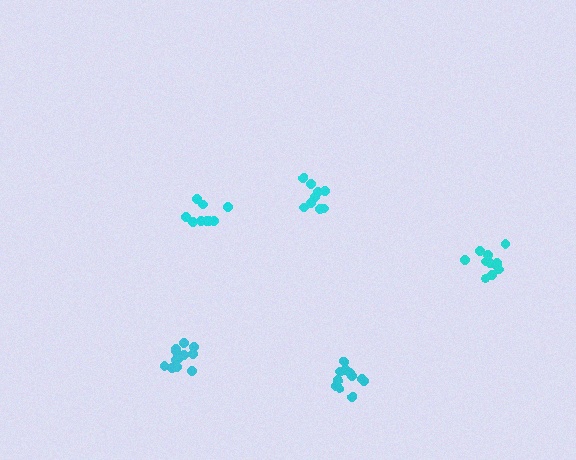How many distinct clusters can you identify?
There are 5 distinct clusters.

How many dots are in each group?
Group 1: 11 dots, Group 2: 9 dots, Group 3: 14 dots, Group 4: 9 dots, Group 5: 12 dots (55 total).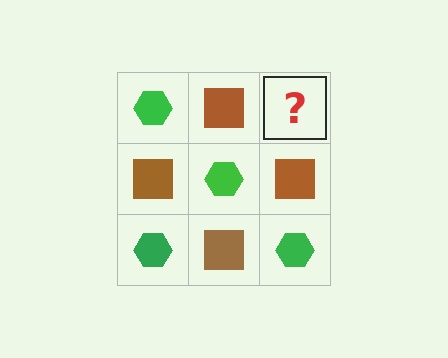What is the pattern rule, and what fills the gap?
The rule is that it alternates green hexagon and brown square in a checkerboard pattern. The gap should be filled with a green hexagon.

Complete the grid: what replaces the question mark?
The question mark should be replaced with a green hexagon.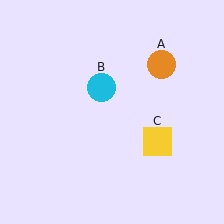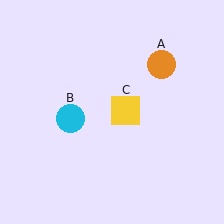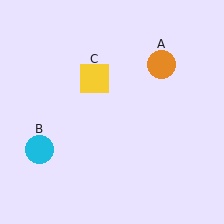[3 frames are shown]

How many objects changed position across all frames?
2 objects changed position: cyan circle (object B), yellow square (object C).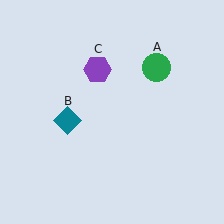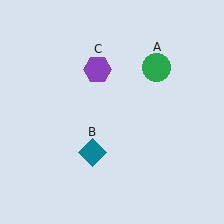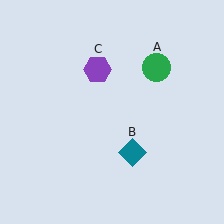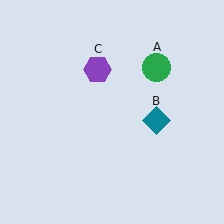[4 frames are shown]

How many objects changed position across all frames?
1 object changed position: teal diamond (object B).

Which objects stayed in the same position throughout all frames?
Green circle (object A) and purple hexagon (object C) remained stationary.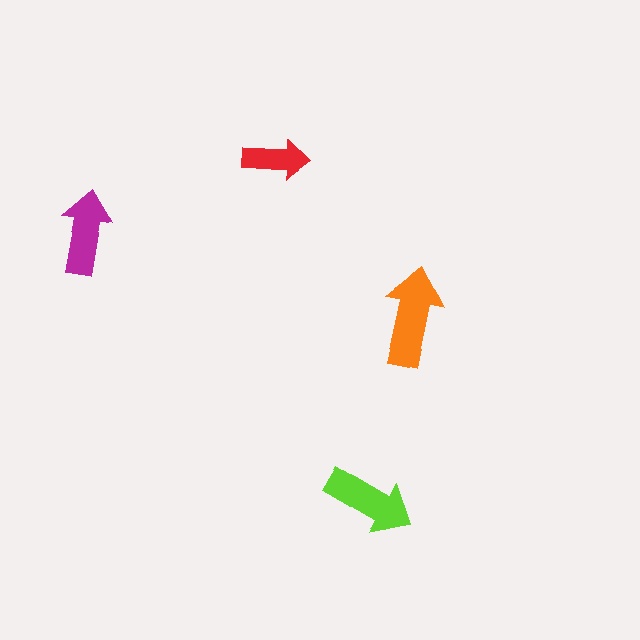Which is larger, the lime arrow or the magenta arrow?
The lime one.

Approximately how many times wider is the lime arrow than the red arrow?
About 1.5 times wider.